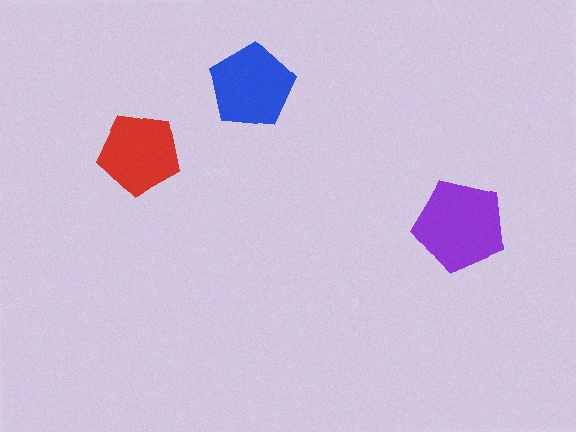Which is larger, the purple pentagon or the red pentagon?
The purple one.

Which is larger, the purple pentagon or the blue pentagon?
The purple one.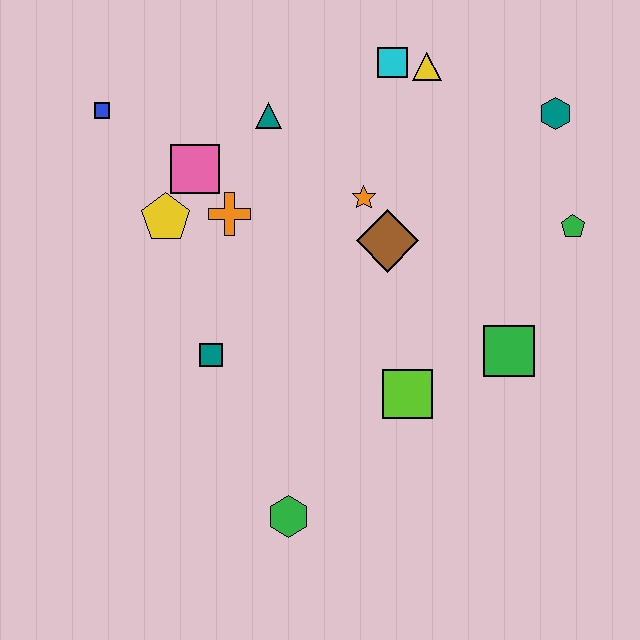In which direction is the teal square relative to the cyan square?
The teal square is below the cyan square.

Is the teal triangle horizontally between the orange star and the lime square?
No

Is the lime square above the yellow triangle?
No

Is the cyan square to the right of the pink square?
Yes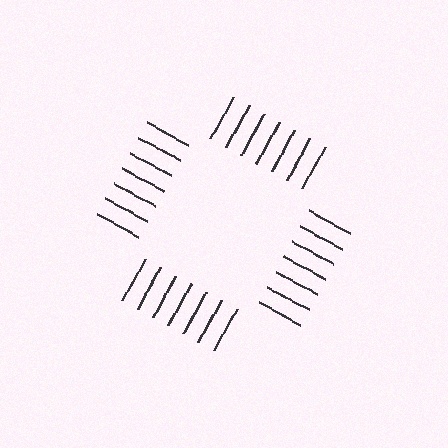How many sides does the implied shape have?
4 sides — the line-ends trace a square.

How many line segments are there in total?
28 — 7 along each of the 4 edges.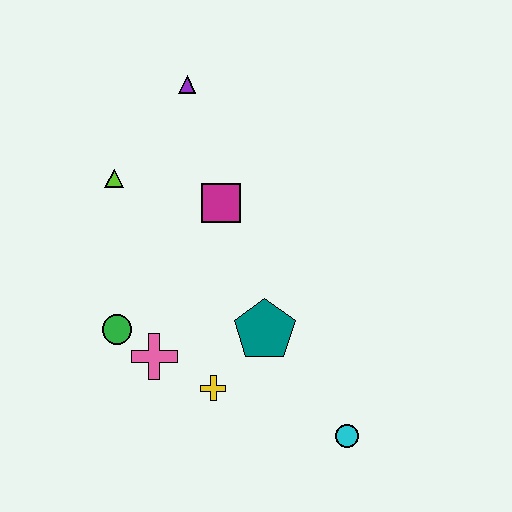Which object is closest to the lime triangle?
The magenta square is closest to the lime triangle.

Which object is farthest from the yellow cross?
The purple triangle is farthest from the yellow cross.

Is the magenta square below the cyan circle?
No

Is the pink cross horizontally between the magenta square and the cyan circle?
No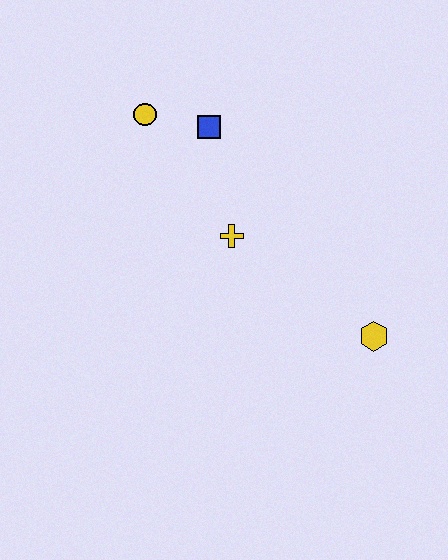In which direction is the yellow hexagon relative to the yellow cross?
The yellow hexagon is to the right of the yellow cross.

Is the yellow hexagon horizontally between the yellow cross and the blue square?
No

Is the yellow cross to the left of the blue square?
No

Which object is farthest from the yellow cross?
The yellow hexagon is farthest from the yellow cross.